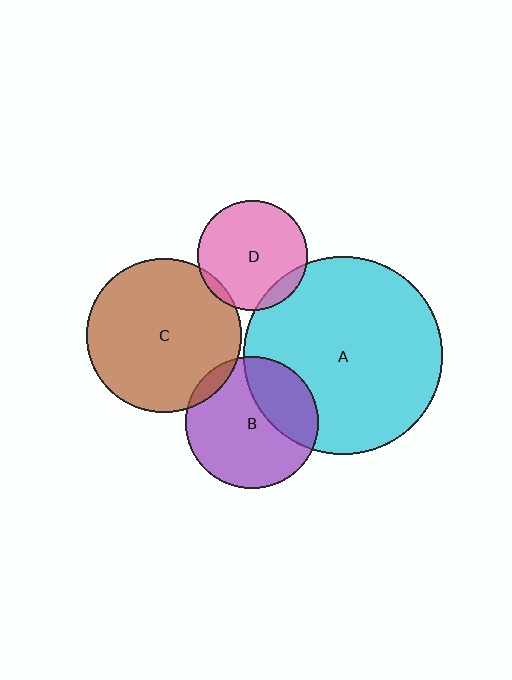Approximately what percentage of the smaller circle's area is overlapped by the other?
Approximately 5%.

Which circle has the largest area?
Circle A (cyan).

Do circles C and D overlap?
Yes.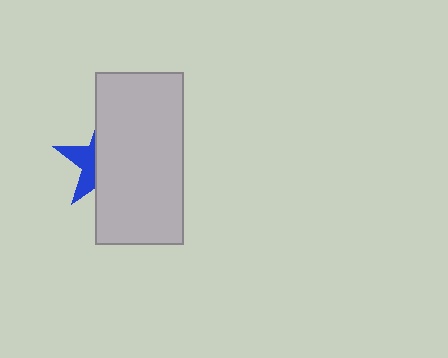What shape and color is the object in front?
The object in front is a light gray rectangle.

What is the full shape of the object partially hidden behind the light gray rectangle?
The partially hidden object is a blue star.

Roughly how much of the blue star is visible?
A small part of it is visible (roughly 37%).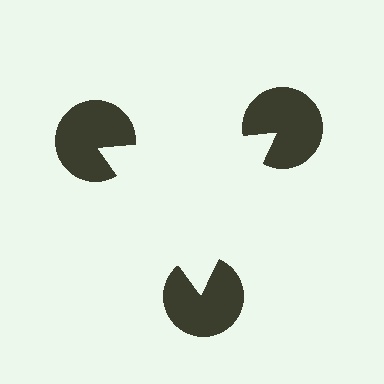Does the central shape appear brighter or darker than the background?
It typically appears slightly brighter than the background, even though no actual brightness change is drawn.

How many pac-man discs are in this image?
There are 3 — one at each vertex of the illusory triangle.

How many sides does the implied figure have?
3 sides.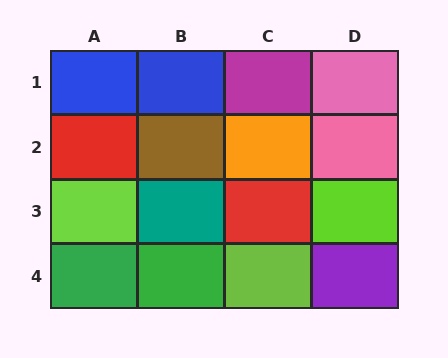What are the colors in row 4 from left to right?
Green, green, lime, purple.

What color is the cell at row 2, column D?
Pink.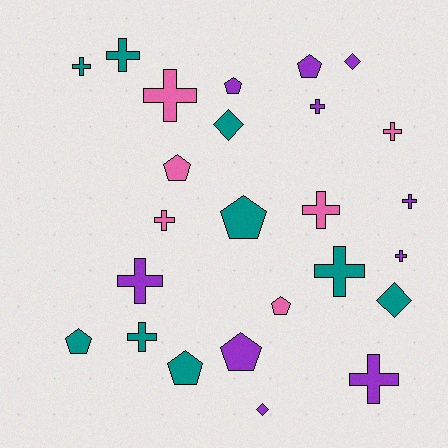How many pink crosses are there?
There are 4 pink crosses.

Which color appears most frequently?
Purple, with 10 objects.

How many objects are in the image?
There are 25 objects.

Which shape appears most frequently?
Cross, with 13 objects.